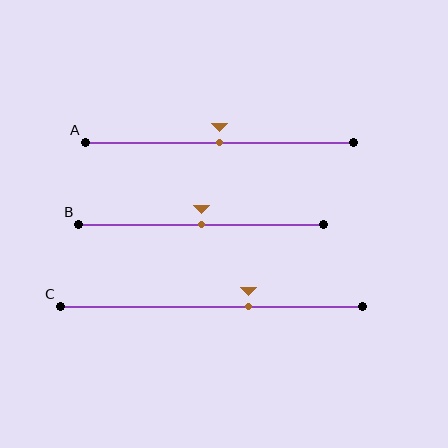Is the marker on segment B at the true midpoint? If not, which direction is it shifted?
Yes, the marker on segment B is at the true midpoint.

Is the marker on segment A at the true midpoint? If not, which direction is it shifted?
Yes, the marker on segment A is at the true midpoint.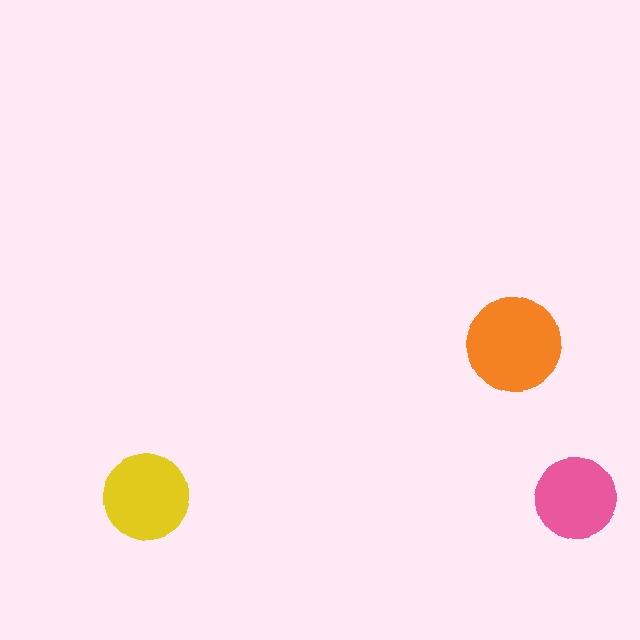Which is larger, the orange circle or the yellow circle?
The orange one.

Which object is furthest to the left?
The yellow circle is leftmost.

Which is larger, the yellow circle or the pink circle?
The yellow one.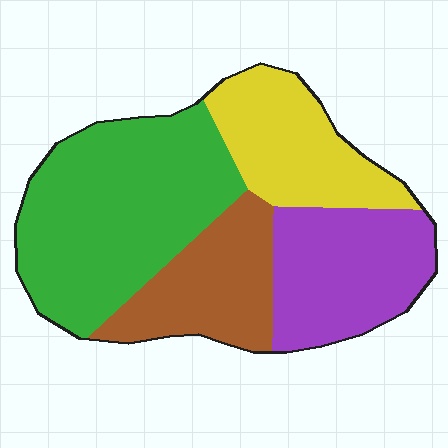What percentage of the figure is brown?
Brown takes up about one fifth (1/5) of the figure.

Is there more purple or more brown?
Purple.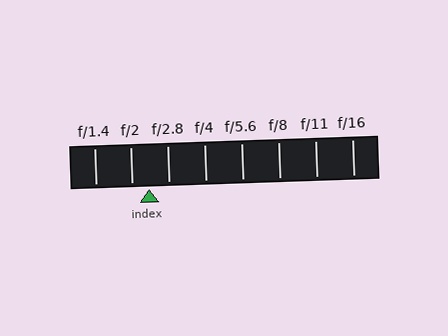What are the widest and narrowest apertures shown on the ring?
The widest aperture shown is f/1.4 and the narrowest is f/16.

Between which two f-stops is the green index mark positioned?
The index mark is between f/2 and f/2.8.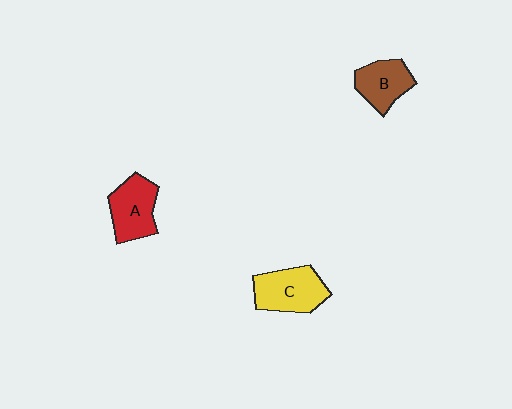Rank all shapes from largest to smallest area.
From largest to smallest: C (yellow), A (red), B (brown).